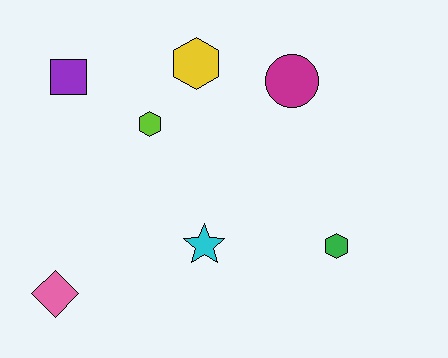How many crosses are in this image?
There are no crosses.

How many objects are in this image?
There are 7 objects.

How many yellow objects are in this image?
There is 1 yellow object.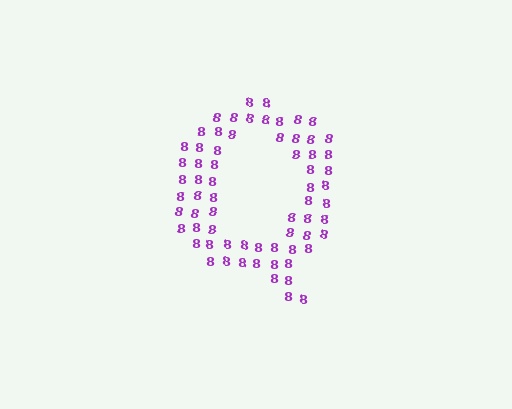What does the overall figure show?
The overall figure shows the letter Q.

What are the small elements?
The small elements are digit 8's.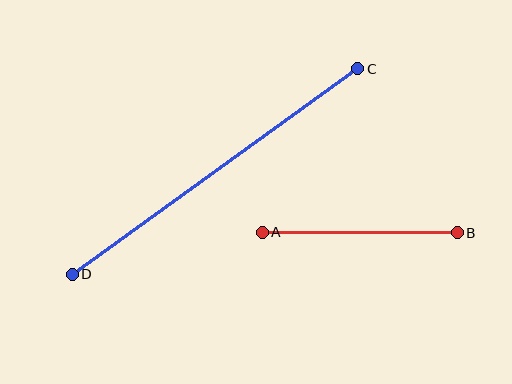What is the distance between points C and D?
The distance is approximately 351 pixels.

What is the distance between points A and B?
The distance is approximately 195 pixels.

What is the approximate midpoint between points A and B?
The midpoint is at approximately (360, 232) pixels.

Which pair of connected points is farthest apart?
Points C and D are farthest apart.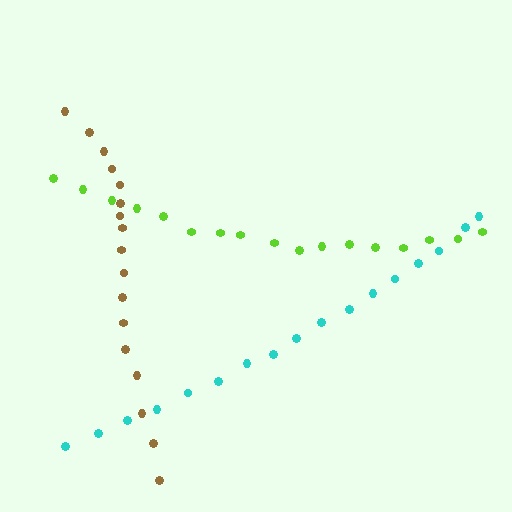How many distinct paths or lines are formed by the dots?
There are 3 distinct paths.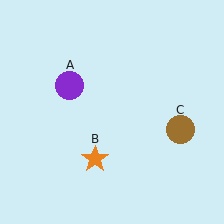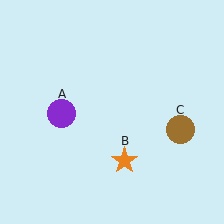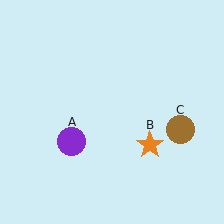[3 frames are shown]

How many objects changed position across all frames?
2 objects changed position: purple circle (object A), orange star (object B).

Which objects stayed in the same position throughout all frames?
Brown circle (object C) remained stationary.